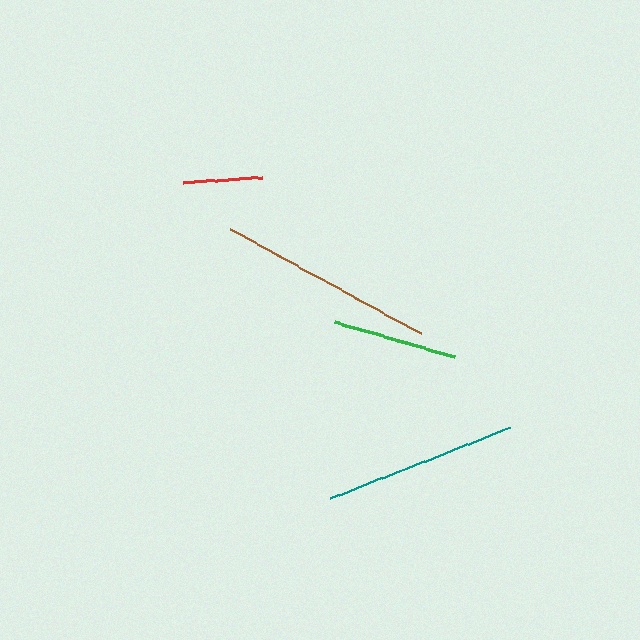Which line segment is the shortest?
The red line is the shortest at approximately 79 pixels.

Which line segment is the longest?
The brown line is the longest at approximately 217 pixels.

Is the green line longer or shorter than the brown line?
The brown line is longer than the green line.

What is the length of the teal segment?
The teal segment is approximately 193 pixels long.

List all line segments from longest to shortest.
From longest to shortest: brown, teal, green, red.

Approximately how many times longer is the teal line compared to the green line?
The teal line is approximately 1.5 times the length of the green line.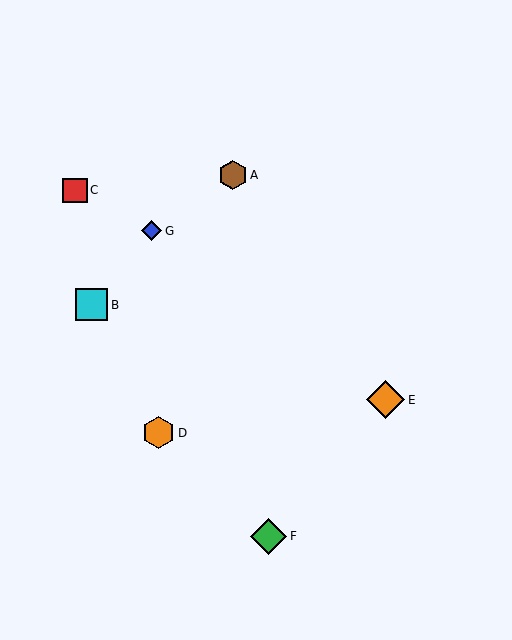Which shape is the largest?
The orange diamond (labeled E) is the largest.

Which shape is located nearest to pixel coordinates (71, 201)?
The red square (labeled C) at (75, 190) is nearest to that location.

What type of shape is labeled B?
Shape B is a cyan square.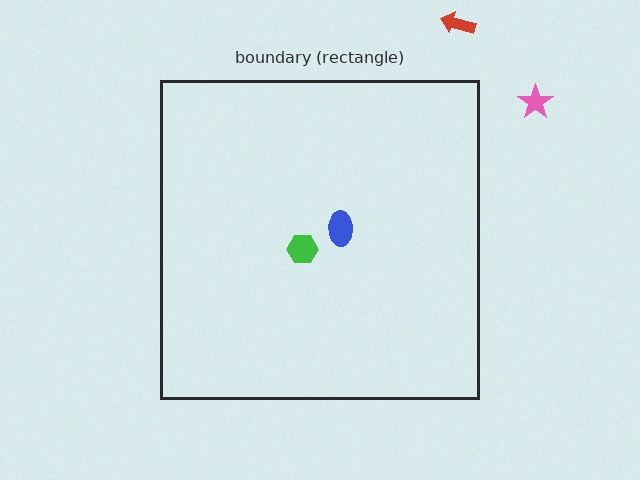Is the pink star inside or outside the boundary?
Outside.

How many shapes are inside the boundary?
2 inside, 2 outside.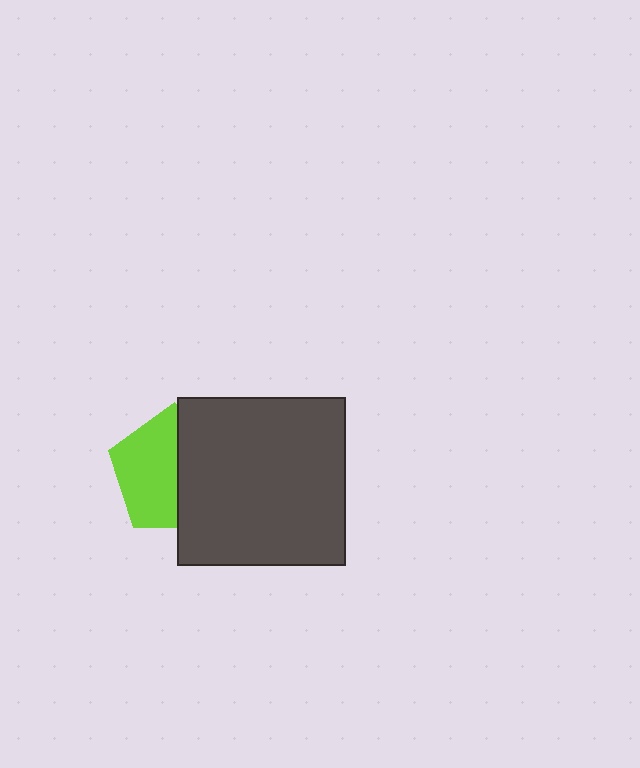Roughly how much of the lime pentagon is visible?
About half of it is visible (roughly 54%).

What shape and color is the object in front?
The object in front is a dark gray square.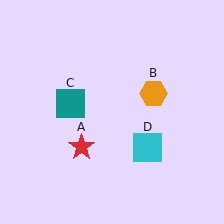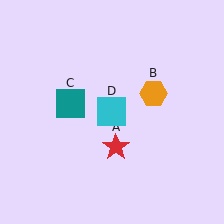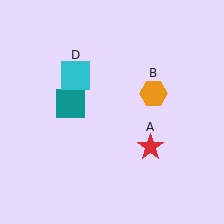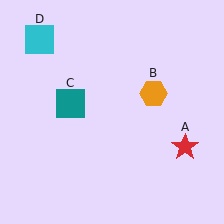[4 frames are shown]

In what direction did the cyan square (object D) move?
The cyan square (object D) moved up and to the left.